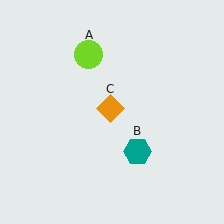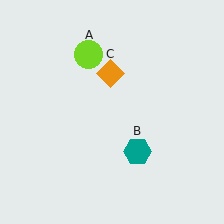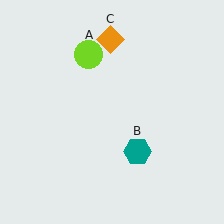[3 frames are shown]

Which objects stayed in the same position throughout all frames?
Lime circle (object A) and teal hexagon (object B) remained stationary.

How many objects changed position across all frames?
1 object changed position: orange diamond (object C).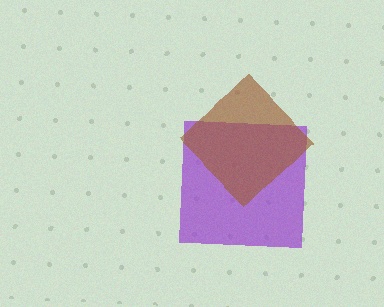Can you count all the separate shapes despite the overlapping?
Yes, there are 2 separate shapes.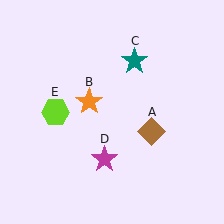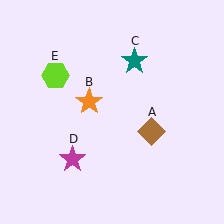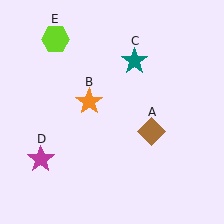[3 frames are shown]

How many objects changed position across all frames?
2 objects changed position: magenta star (object D), lime hexagon (object E).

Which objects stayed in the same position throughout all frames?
Brown diamond (object A) and orange star (object B) and teal star (object C) remained stationary.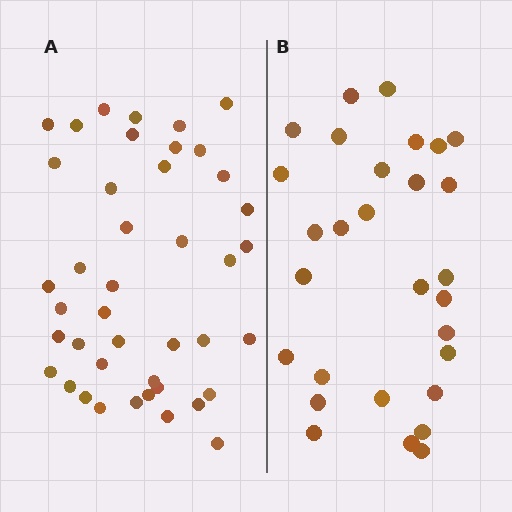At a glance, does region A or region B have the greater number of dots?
Region A (the left region) has more dots.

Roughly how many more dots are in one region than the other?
Region A has approximately 15 more dots than region B.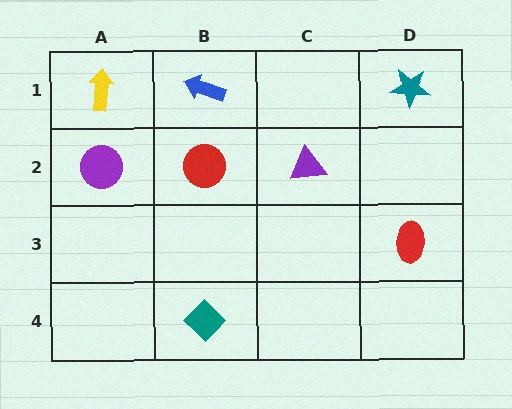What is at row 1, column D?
A teal star.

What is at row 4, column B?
A teal diamond.